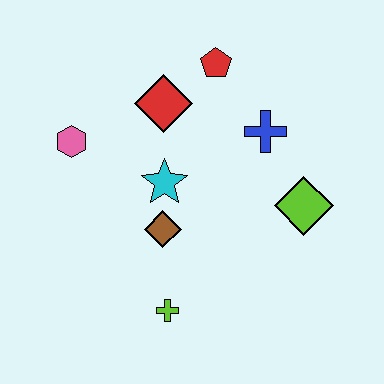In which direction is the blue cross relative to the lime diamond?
The blue cross is above the lime diamond.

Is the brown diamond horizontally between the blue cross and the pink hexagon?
Yes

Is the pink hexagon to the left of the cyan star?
Yes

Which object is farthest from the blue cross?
The lime cross is farthest from the blue cross.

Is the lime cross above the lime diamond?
No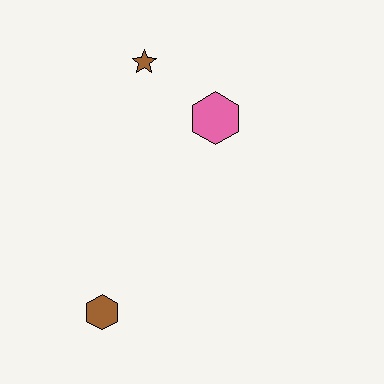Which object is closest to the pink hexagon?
The brown star is closest to the pink hexagon.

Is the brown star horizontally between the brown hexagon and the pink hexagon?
Yes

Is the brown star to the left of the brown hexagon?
No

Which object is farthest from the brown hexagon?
The brown star is farthest from the brown hexagon.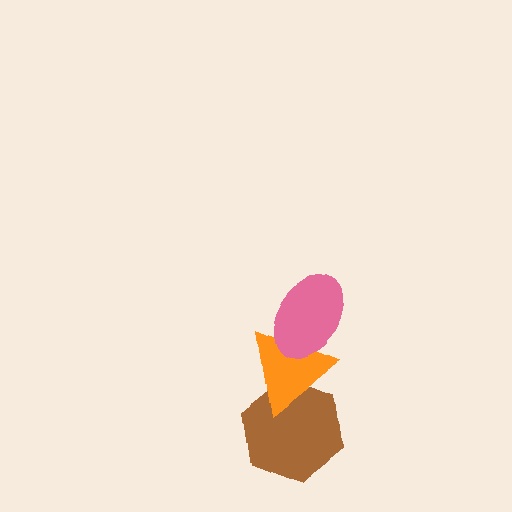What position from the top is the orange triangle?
The orange triangle is 2nd from the top.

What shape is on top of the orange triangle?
The pink ellipse is on top of the orange triangle.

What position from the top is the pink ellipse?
The pink ellipse is 1st from the top.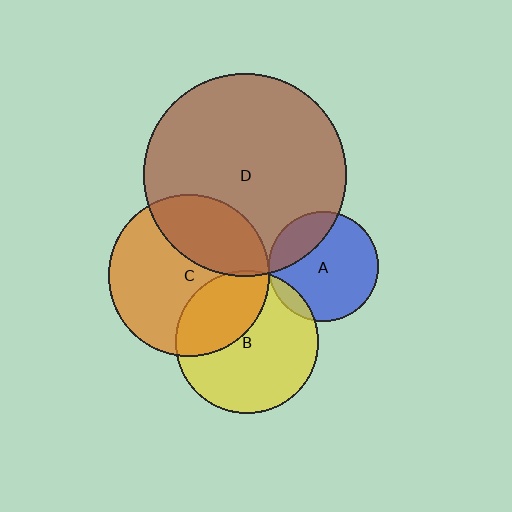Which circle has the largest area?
Circle D (brown).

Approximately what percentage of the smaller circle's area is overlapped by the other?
Approximately 25%.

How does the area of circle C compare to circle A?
Approximately 2.2 times.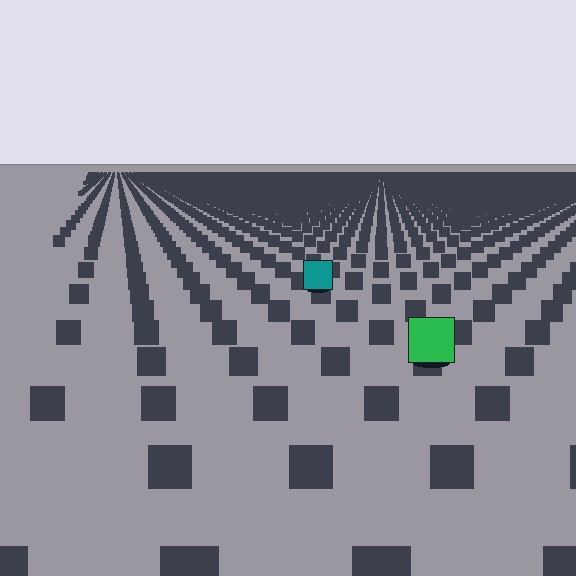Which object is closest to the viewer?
The green square is closest. The texture marks near it are larger and more spread out.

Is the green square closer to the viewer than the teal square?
Yes. The green square is closer — you can tell from the texture gradient: the ground texture is coarser near it.